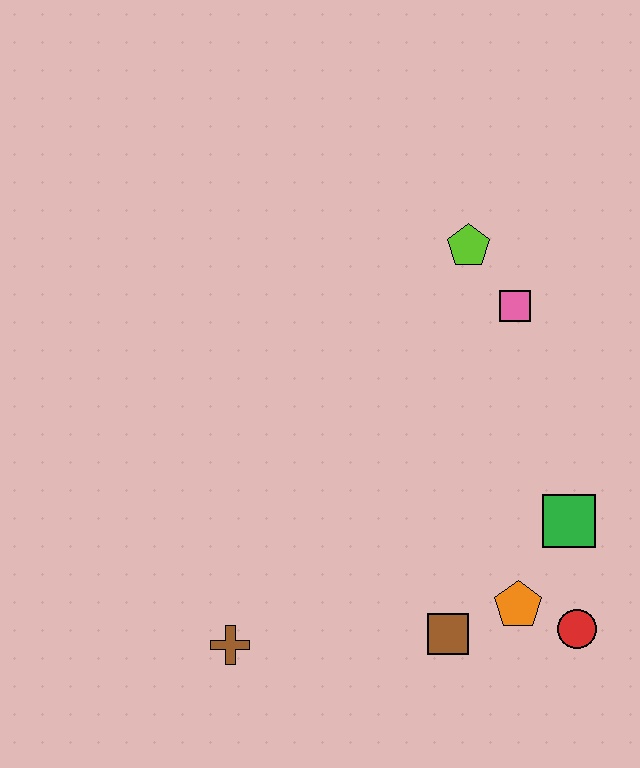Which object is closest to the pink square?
The lime pentagon is closest to the pink square.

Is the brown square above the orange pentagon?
No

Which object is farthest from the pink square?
The brown cross is farthest from the pink square.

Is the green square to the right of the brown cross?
Yes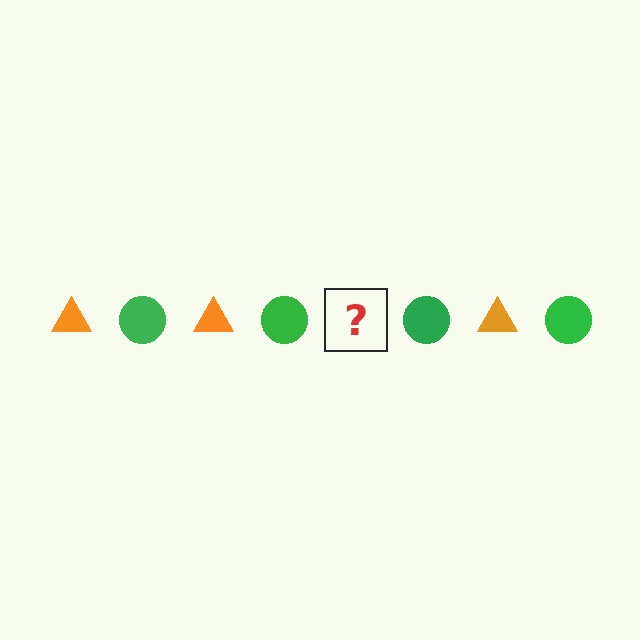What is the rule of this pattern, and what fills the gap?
The rule is that the pattern alternates between orange triangle and green circle. The gap should be filled with an orange triangle.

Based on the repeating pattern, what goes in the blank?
The blank should be an orange triangle.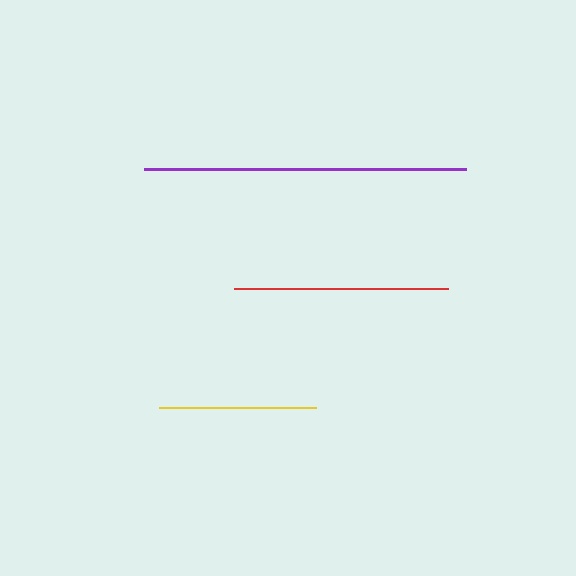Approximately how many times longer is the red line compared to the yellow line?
The red line is approximately 1.4 times the length of the yellow line.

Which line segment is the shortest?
The yellow line is the shortest at approximately 156 pixels.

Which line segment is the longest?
The purple line is the longest at approximately 321 pixels.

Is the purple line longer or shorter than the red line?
The purple line is longer than the red line.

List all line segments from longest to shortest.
From longest to shortest: purple, red, yellow.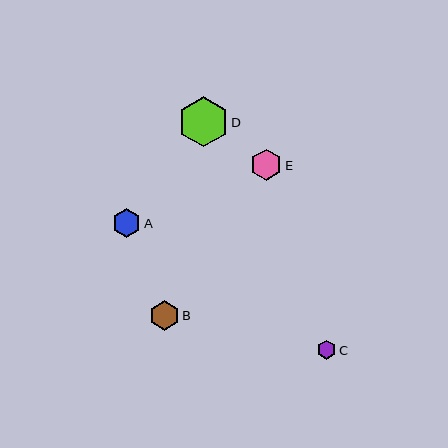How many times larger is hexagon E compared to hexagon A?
Hexagon E is approximately 1.1 times the size of hexagon A.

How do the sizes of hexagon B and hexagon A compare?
Hexagon B and hexagon A are approximately the same size.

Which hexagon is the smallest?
Hexagon C is the smallest with a size of approximately 19 pixels.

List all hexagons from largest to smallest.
From largest to smallest: D, E, B, A, C.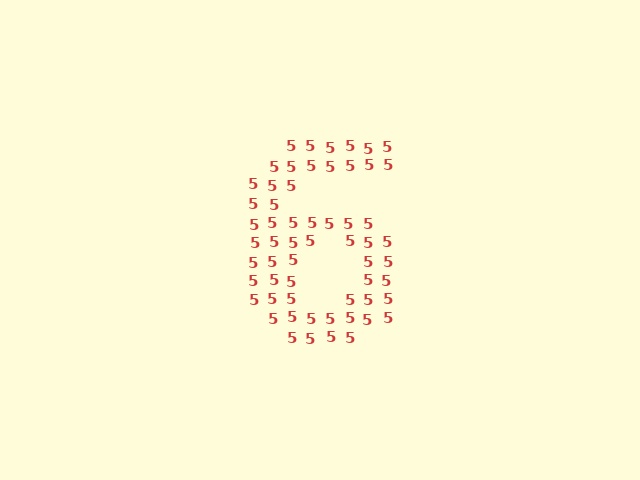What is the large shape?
The large shape is the digit 6.